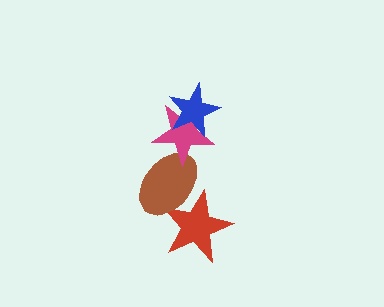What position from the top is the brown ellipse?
The brown ellipse is 3rd from the top.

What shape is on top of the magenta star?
The blue star is on top of the magenta star.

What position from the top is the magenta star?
The magenta star is 2nd from the top.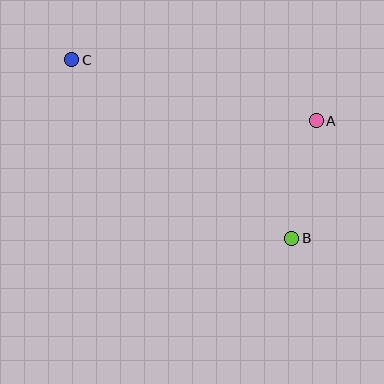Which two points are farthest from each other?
Points B and C are farthest from each other.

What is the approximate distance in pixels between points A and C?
The distance between A and C is approximately 252 pixels.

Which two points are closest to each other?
Points A and B are closest to each other.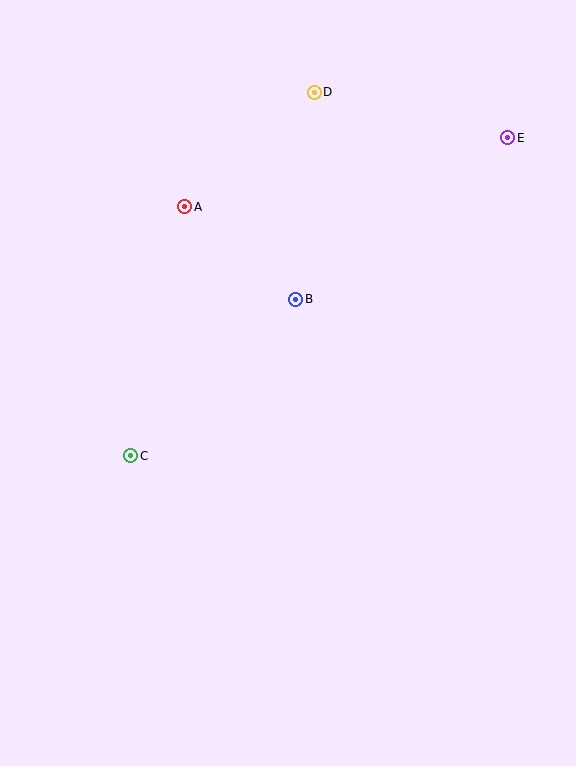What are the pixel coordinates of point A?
Point A is at (185, 207).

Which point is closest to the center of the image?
Point B at (296, 299) is closest to the center.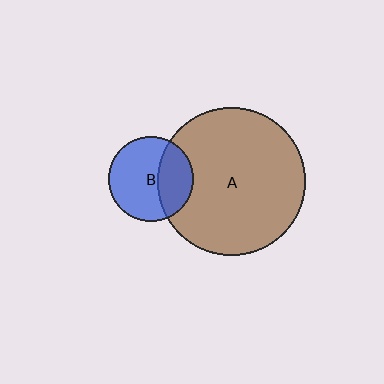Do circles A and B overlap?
Yes.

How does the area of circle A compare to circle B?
Approximately 3.1 times.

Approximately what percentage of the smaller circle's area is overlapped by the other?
Approximately 35%.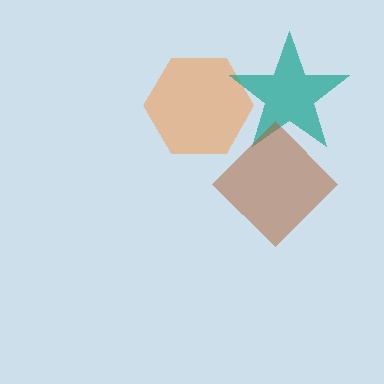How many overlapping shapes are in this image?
There are 3 overlapping shapes in the image.